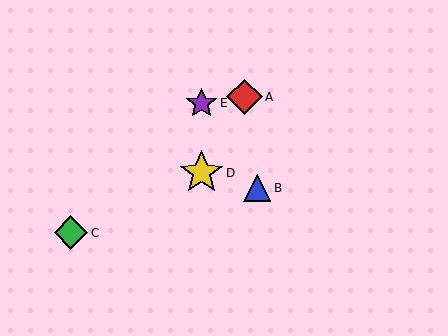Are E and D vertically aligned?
Yes, both are at x≈201.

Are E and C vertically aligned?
No, E is at x≈201 and C is at x≈71.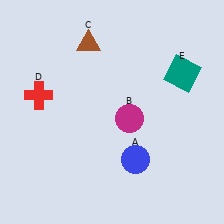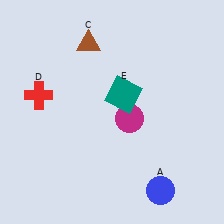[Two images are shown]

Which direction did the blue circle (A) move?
The blue circle (A) moved down.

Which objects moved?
The objects that moved are: the blue circle (A), the teal square (E).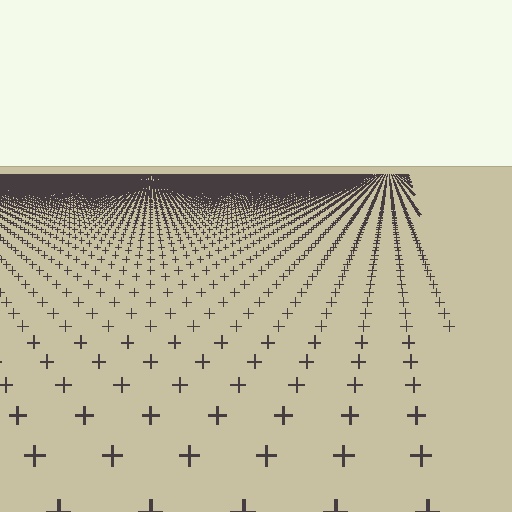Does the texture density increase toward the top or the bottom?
Density increases toward the top.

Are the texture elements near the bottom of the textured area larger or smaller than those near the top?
Larger. Near the bottom, elements are closer to the viewer and appear at a bigger on-screen size.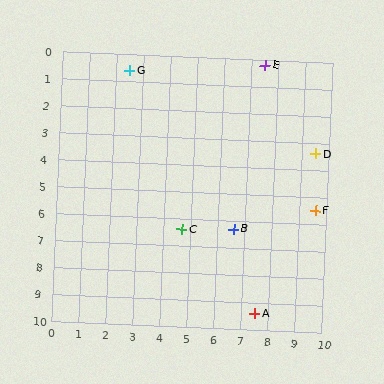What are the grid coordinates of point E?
Point E is at approximately (7.5, 0.2).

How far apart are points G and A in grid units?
Points G and A are about 10.1 grid units apart.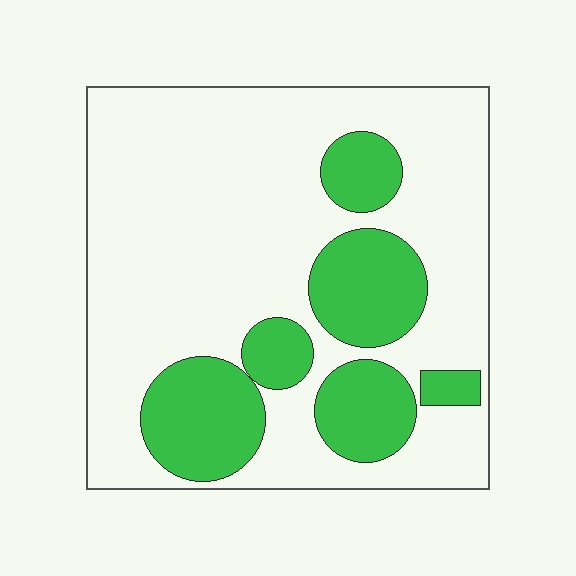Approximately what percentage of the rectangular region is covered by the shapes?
Approximately 25%.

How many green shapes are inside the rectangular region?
6.